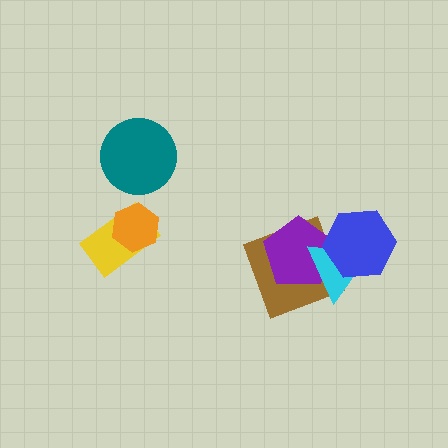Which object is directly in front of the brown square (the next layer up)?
The purple pentagon is directly in front of the brown square.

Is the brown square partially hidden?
Yes, it is partially covered by another shape.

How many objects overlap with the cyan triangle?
3 objects overlap with the cyan triangle.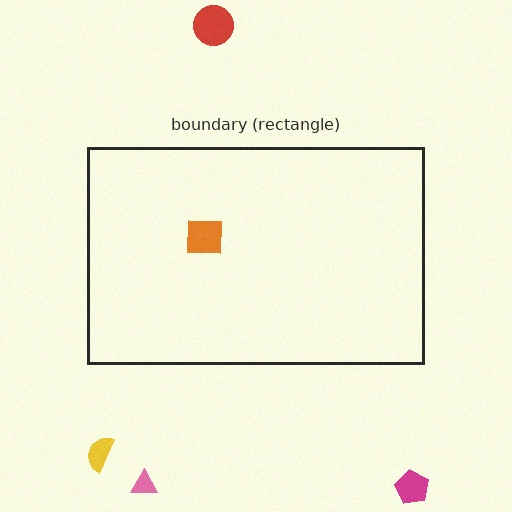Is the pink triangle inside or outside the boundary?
Outside.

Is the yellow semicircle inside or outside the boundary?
Outside.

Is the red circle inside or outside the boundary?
Outside.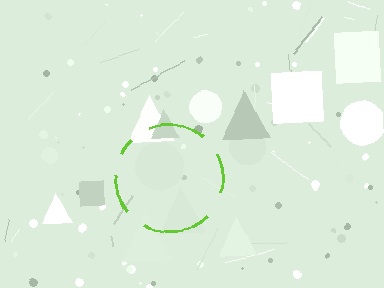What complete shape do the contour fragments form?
The contour fragments form a circle.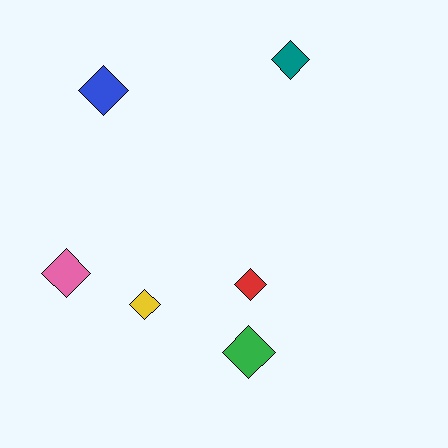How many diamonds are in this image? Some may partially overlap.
There are 6 diamonds.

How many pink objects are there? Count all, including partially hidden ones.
There is 1 pink object.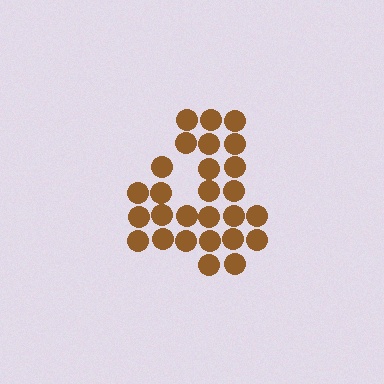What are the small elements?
The small elements are circles.